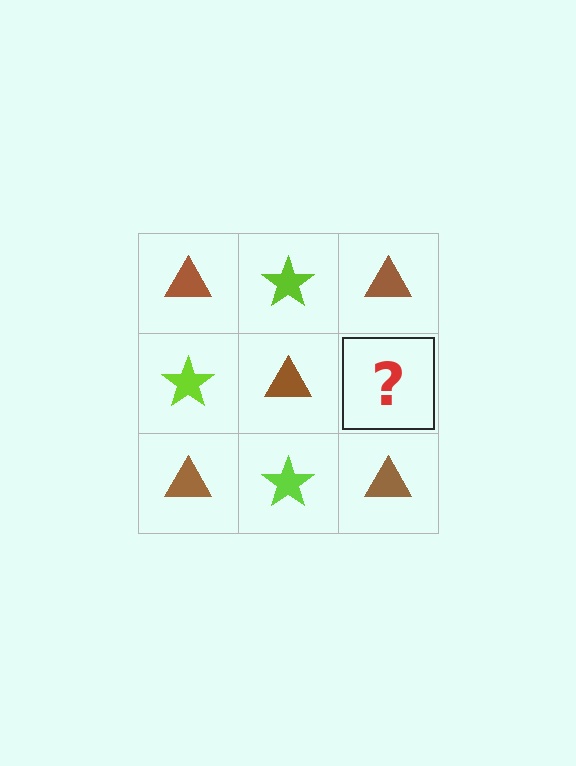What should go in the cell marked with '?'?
The missing cell should contain a lime star.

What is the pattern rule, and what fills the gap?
The rule is that it alternates brown triangle and lime star in a checkerboard pattern. The gap should be filled with a lime star.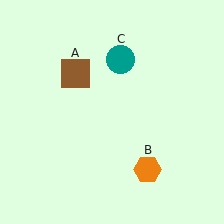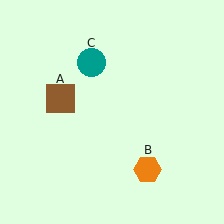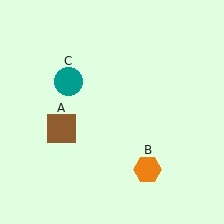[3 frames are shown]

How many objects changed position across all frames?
2 objects changed position: brown square (object A), teal circle (object C).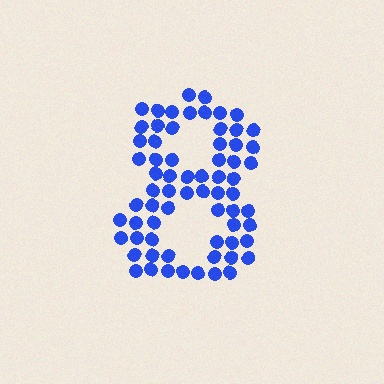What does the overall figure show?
The overall figure shows the digit 8.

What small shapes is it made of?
It is made of small circles.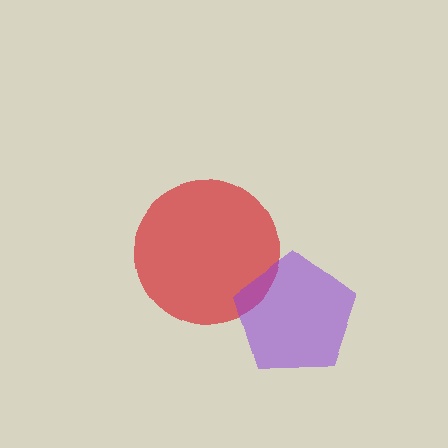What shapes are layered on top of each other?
The layered shapes are: a red circle, a purple pentagon.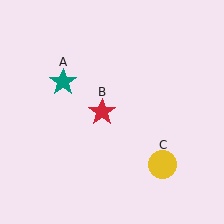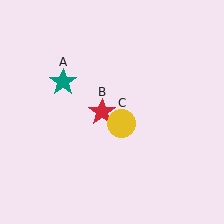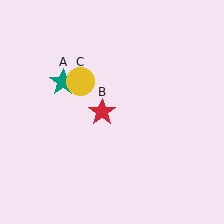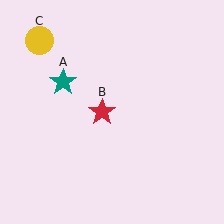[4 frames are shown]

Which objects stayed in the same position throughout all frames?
Teal star (object A) and red star (object B) remained stationary.